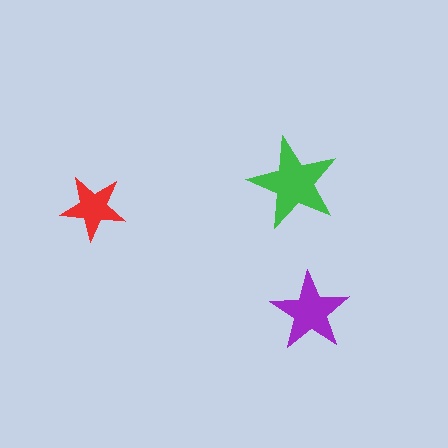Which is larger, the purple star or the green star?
The green one.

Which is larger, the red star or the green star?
The green one.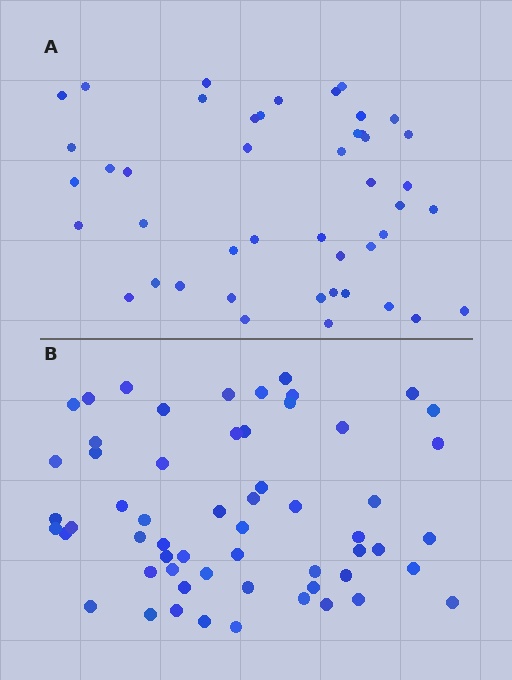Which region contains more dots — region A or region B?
Region B (the bottom region) has more dots.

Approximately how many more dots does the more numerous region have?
Region B has approximately 15 more dots than region A.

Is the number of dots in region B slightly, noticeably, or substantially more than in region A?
Region B has noticeably more, but not dramatically so. The ratio is roughly 1.3 to 1.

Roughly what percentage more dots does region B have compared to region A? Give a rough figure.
About 30% more.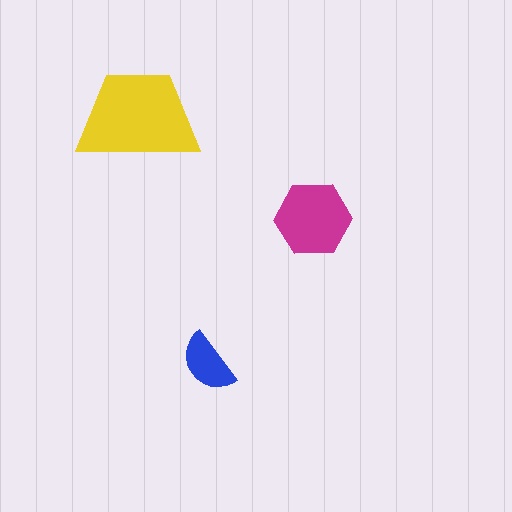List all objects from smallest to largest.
The blue semicircle, the magenta hexagon, the yellow trapezoid.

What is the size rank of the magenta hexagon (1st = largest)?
2nd.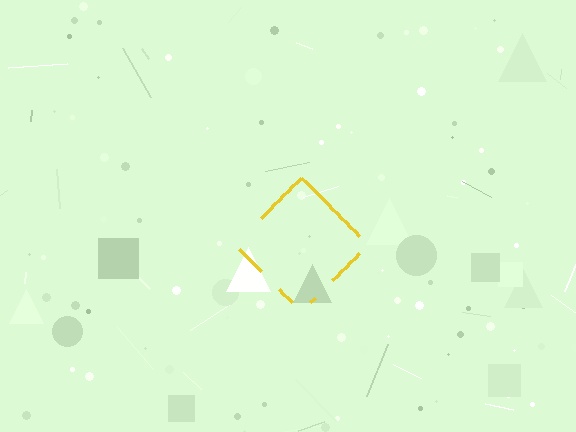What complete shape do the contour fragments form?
The contour fragments form a diamond.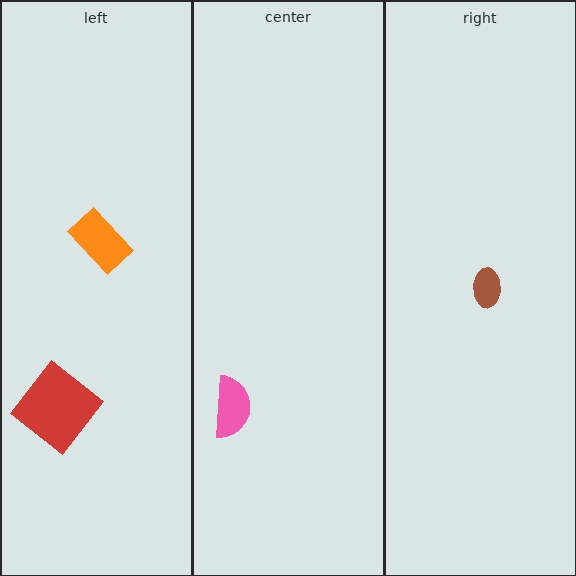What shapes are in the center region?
The pink semicircle.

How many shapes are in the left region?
2.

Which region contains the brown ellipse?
The right region.